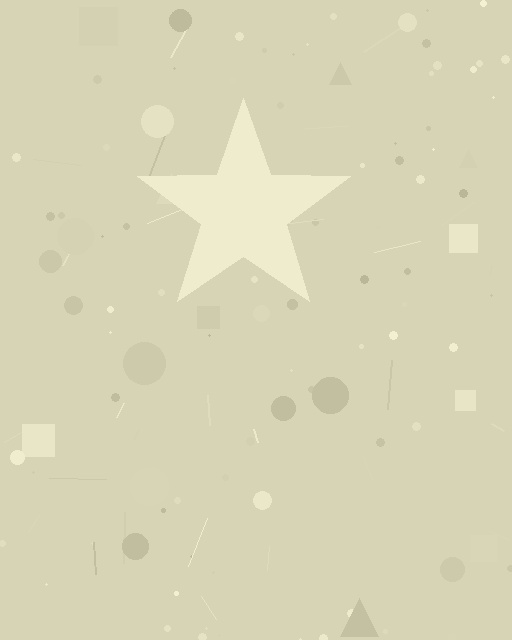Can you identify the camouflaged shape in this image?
The camouflaged shape is a star.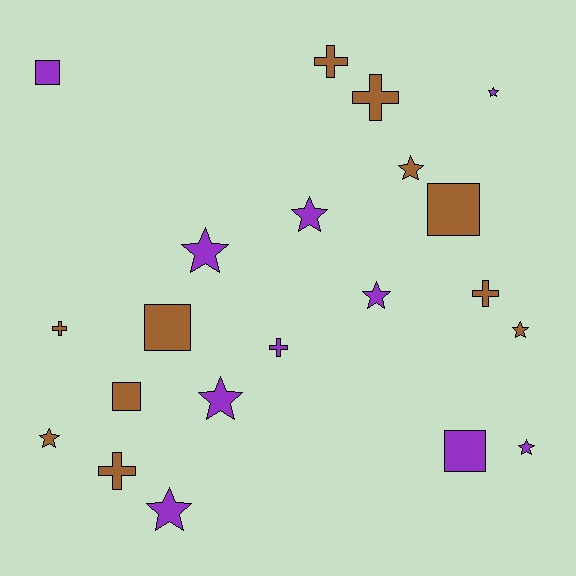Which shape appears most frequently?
Star, with 10 objects.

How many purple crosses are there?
There is 1 purple cross.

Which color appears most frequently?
Brown, with 11 objects.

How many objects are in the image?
There are 21 objects.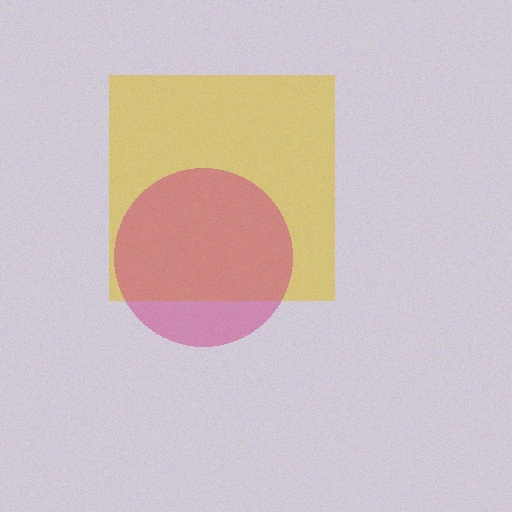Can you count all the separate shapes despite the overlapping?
Yes, there are 2 separate shapes.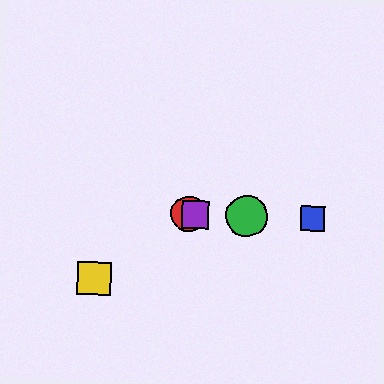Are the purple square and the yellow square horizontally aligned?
No, the purple square is at y≈214 and the yellow square is at y≈278.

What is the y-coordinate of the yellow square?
The yellow square is at y≈278.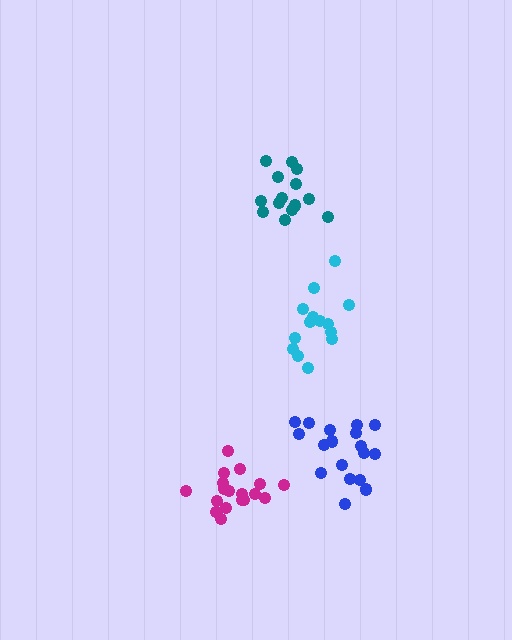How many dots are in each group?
Group 1: 18 dots, Group 2: 14 dots, Group 3: 18 dots, Group 4: 14 dots (64 total).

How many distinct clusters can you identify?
There are 4 distinct clusters.